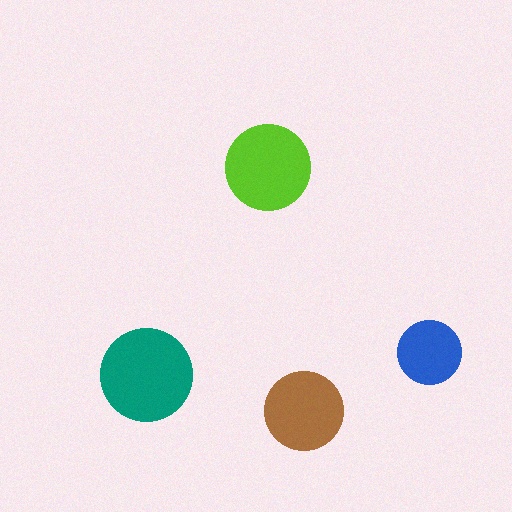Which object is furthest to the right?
The blue circle is rightmost.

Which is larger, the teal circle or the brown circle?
The teal one.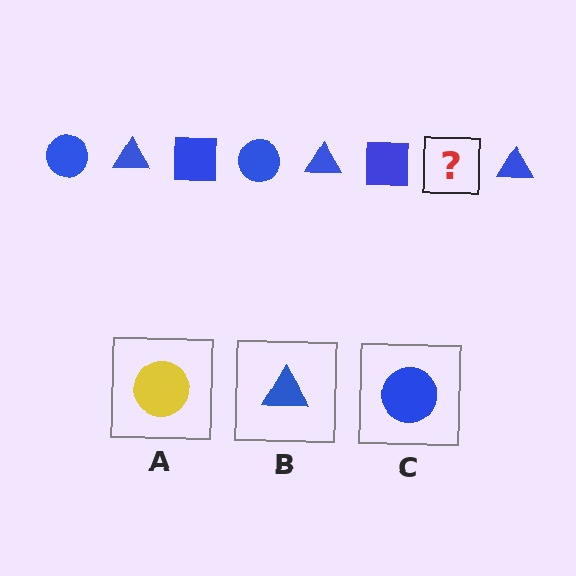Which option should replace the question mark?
Option C.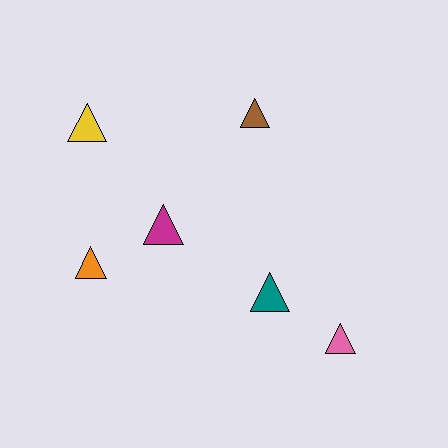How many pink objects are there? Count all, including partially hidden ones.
There is 1 pink object.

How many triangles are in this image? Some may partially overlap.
There are 6 triangles.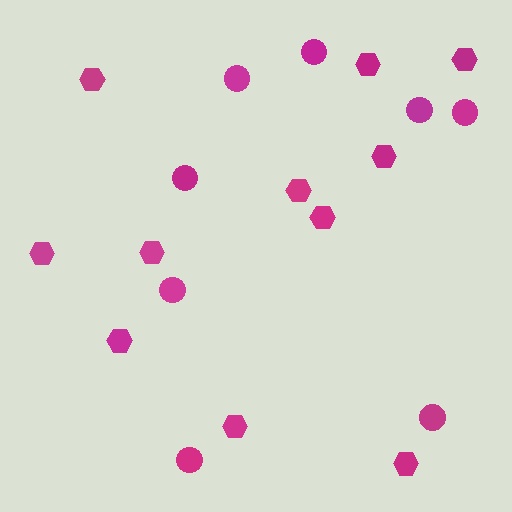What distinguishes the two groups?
There are 2 groups: one group of hexagons (11) and one group of circles (8).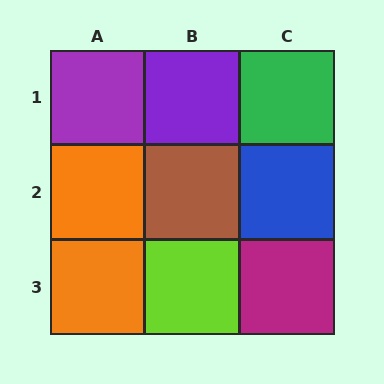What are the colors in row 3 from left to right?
Orange, lime, magenta.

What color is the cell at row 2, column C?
Blue.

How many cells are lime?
1 cell is lime.